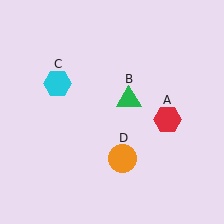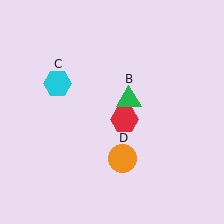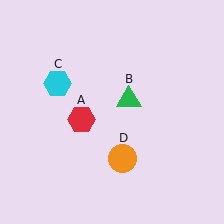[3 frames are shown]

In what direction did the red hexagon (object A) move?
The red hexagon (object A) moved left.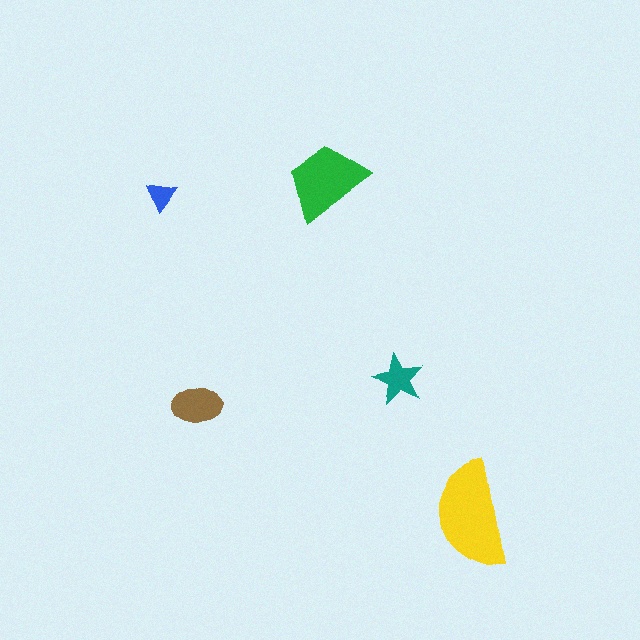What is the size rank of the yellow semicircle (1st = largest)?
1st.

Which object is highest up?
The green trapezoid is topmost.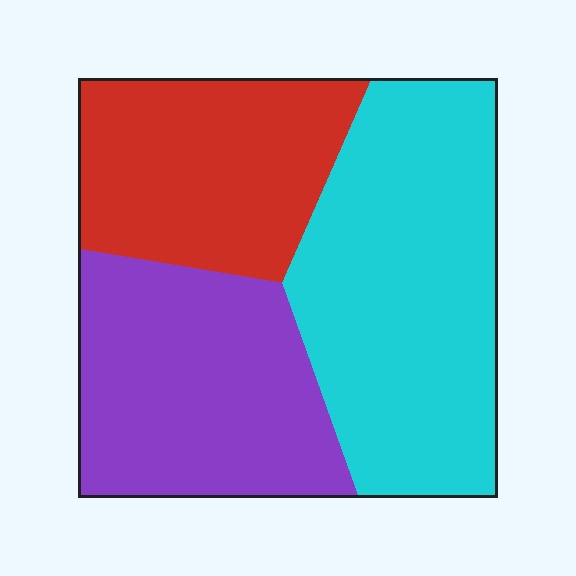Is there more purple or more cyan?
Cyan.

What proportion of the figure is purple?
Purple covers around 30% of the figure.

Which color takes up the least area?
Red, at roughly 25%.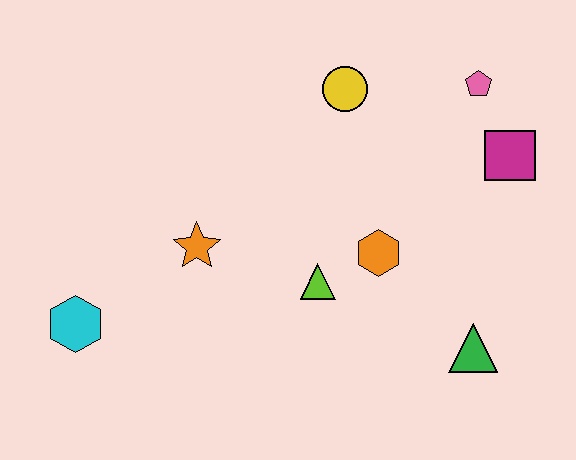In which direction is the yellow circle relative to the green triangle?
The yellow circle is above the green triangle.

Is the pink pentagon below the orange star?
No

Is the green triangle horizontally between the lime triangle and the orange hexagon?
No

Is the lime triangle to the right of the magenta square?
No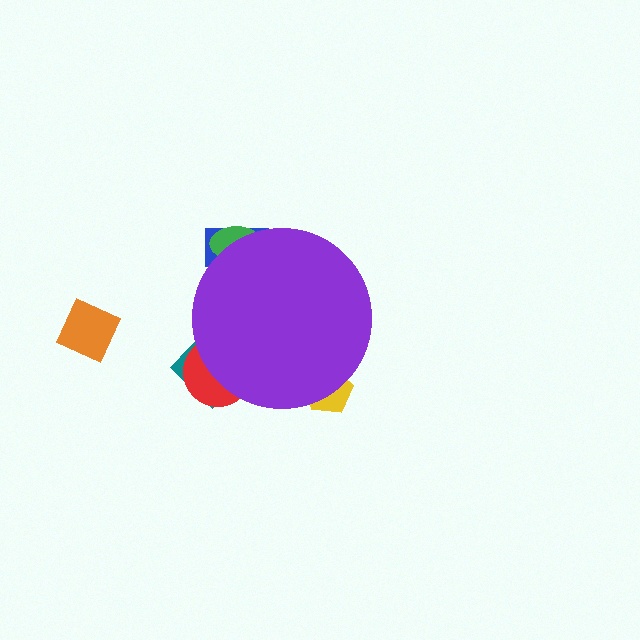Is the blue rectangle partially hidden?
Yes, the blue rectangle is partially hidden behind the purple circle.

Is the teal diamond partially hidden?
Yes, the teal diamond is partially hidden behind the purple circle.